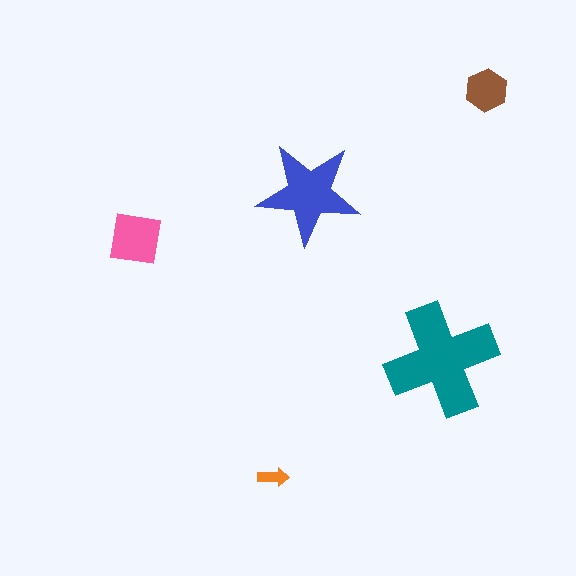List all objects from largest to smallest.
The teal cross, the blue star, the pink square, the brown hexagon, the orange arrow.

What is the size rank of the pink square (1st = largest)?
3rd.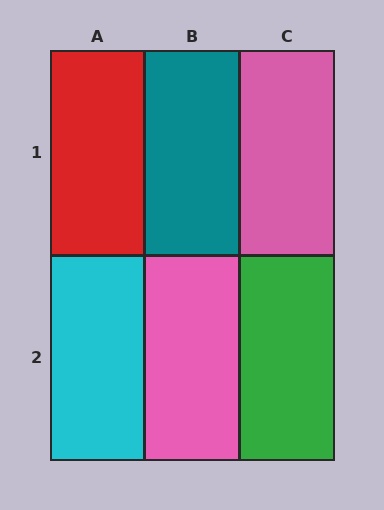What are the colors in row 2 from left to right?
Cyan, pink, green.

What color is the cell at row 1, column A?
Red.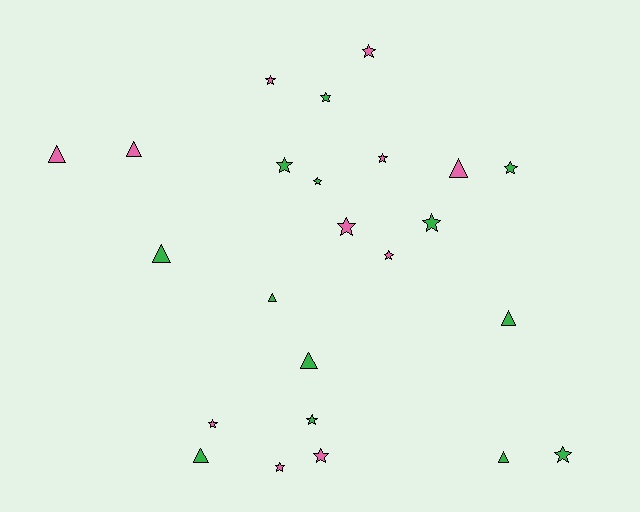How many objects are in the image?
There are 24 objects.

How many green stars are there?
There are 7 green stars.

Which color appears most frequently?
Green, with 13 objects.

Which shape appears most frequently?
Star, with 15 objects.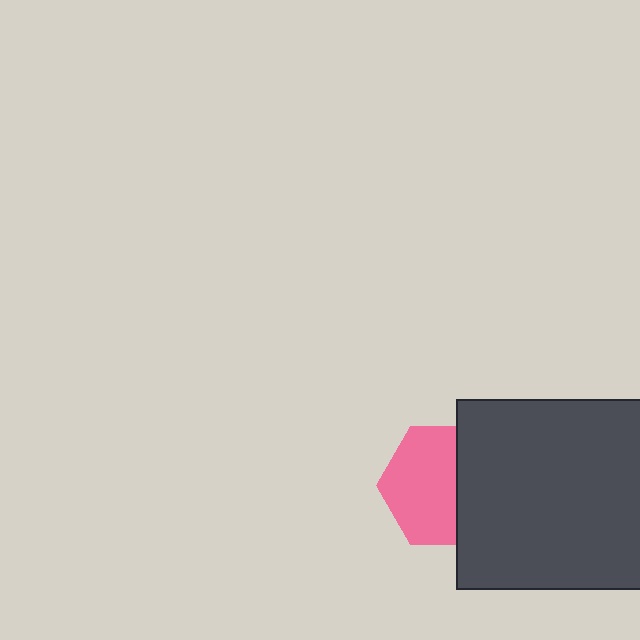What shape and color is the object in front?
The object in front is a dark gray square.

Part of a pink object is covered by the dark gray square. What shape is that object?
It is a hexagon.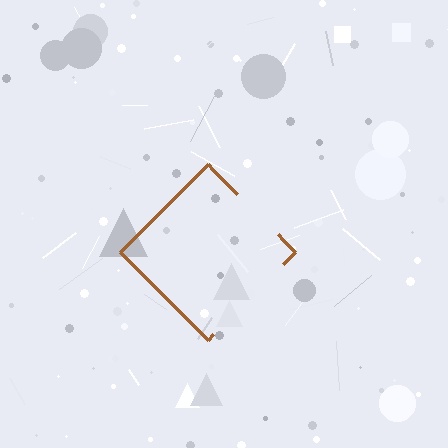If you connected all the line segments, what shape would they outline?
They would outline a diamond.